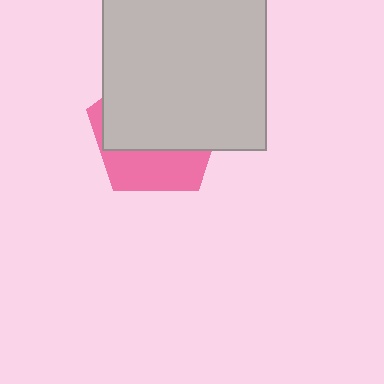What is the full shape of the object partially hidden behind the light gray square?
The partially hidden object is a pink pentagon.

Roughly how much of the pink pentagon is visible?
A small part of it is visible (roughly 35%).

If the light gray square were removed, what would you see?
You would see the complete pink pentagon.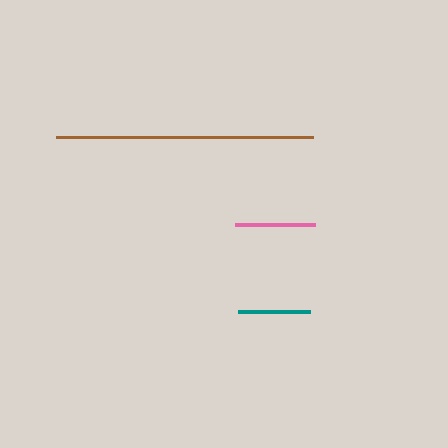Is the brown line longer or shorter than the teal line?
The brown line is longer than the teal line.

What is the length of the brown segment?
The brown segment is approximately 257 pixels long.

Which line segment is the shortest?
The teal line is the shortest at approximately 72 pixels.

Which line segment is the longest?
The brown line is the longest at approximately 257 pixels.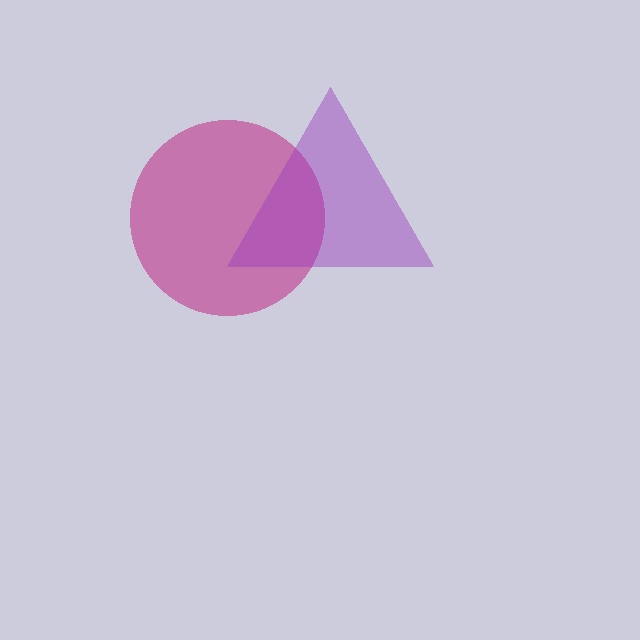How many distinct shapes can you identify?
There are 2 distinct shapes: a magenta circle, a purple triangle.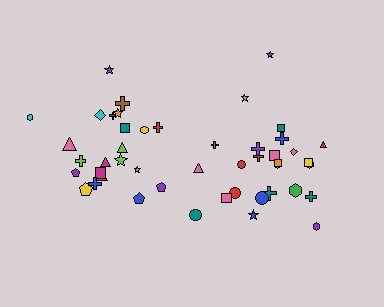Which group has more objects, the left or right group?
The right group.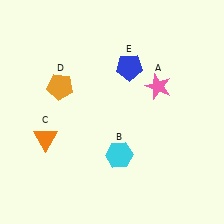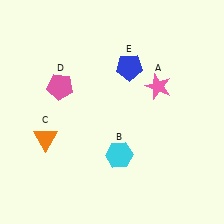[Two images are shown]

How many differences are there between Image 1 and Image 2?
There is 1 difference between the two images.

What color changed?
The pentagon (D) changed from orange in Image 1 to pink in Image 2.